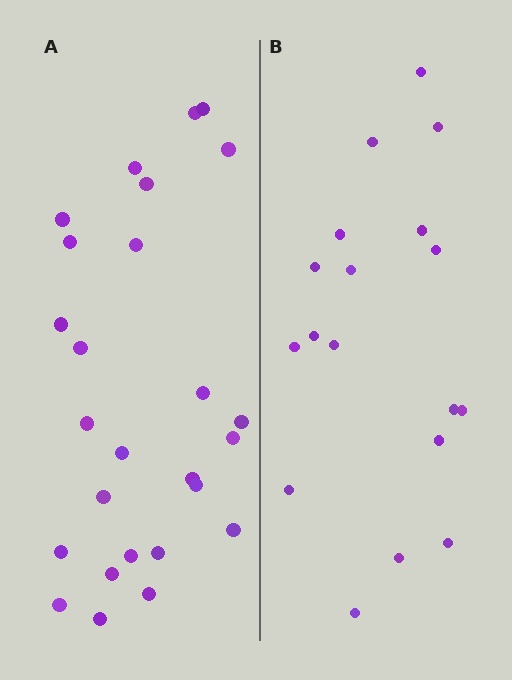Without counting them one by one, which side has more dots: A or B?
Region A (the left region) has more dots.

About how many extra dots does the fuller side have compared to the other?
Region A has roughly 8 or so more dots than region B.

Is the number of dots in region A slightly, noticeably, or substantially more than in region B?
Region A has noticeably more, but not dramatically so. The ratio is roughly 1.4 to 1.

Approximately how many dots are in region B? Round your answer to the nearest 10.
About 20 dots. (The exact count is 18, which rounds to 20.)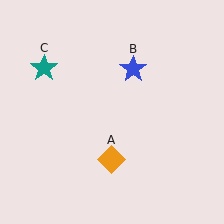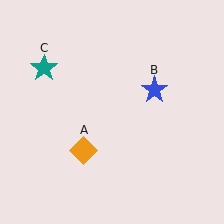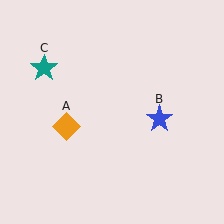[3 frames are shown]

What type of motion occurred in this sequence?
The orange diamond (object A), blue star (object B) rotated clockwise around the center of the scene.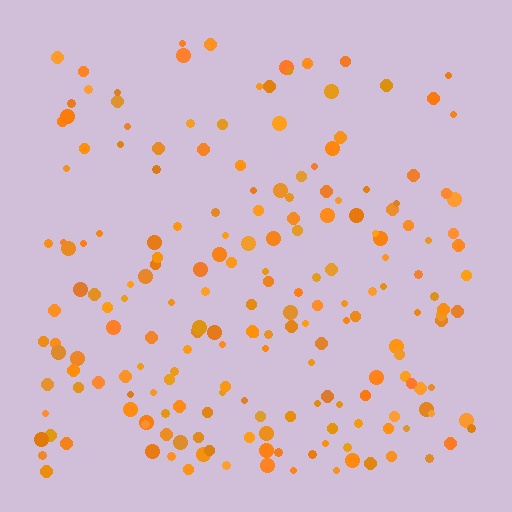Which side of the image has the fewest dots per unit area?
The top.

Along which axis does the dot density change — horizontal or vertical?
Vertical.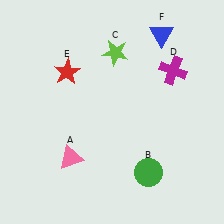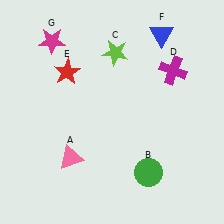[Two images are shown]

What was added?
A magenta star (G) was added in Image 2.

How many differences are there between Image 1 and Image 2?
There is 1 difference between the two images.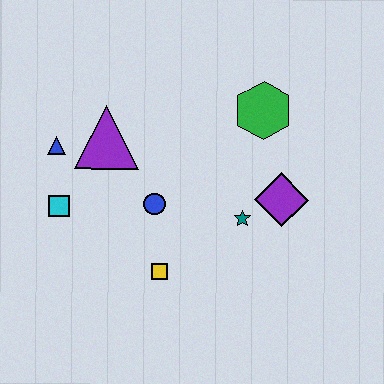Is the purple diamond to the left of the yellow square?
No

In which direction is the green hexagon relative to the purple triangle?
The green hexagon is to the right of the purple triangle.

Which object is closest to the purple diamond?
The teal star is closest to the purple diamond.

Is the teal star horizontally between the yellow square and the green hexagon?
Yes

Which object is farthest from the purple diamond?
The blue triangle is farthest from the purple diamond.